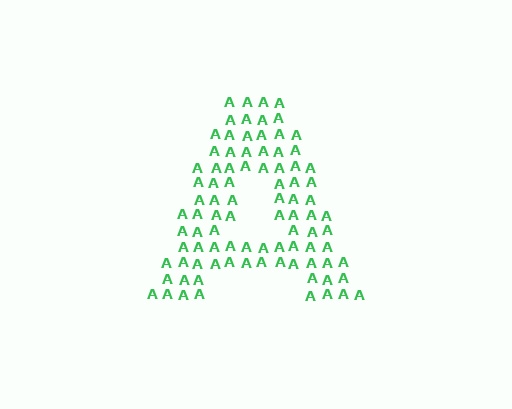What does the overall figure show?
The overall figure shows the letter A.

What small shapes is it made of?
It is made of small letter A's.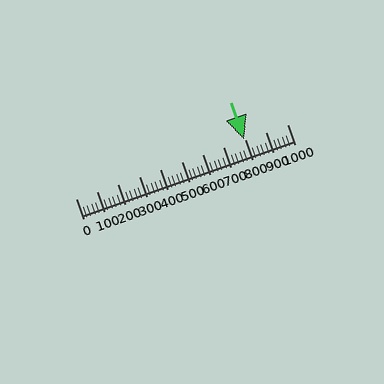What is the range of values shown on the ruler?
The ruler shows values from 0 to 1000.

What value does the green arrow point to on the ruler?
The green arrow points to approximately 797.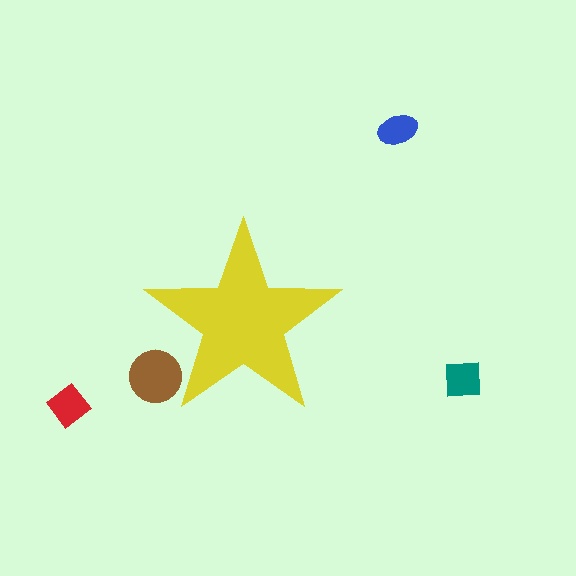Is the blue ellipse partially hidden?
No, the blue ellipse is fully visible.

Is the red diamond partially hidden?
No, the red diamond is fully visible.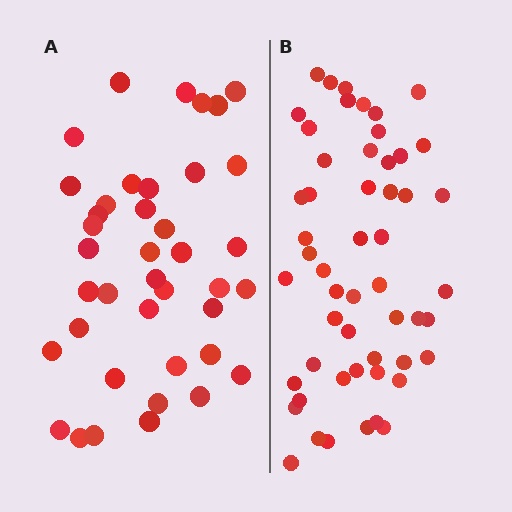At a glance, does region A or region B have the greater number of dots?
Region B (the right region) has more dots.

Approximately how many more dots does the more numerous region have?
Region B has approximately 15 more dots than region A.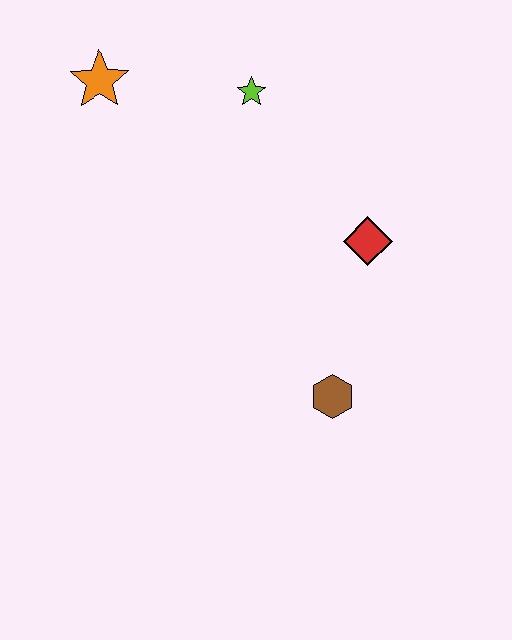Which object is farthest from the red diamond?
The orange star is farthest from the red diamond.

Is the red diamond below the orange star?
Yes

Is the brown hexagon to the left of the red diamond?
Yes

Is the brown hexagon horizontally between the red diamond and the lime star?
Yes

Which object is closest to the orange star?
The lime star is closest to the orange star.